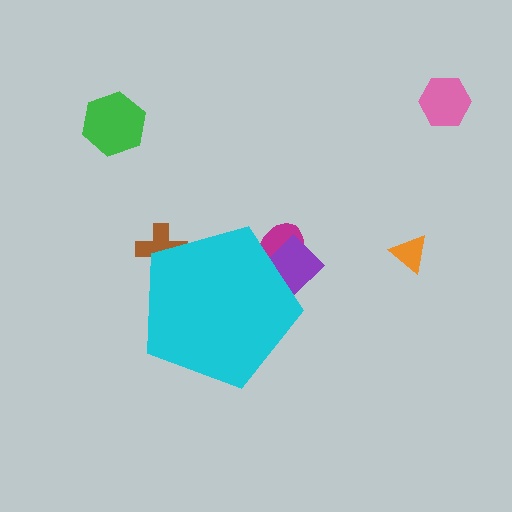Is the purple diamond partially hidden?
Yes, the purple diamond is partially hidden behind the cyan pentagon.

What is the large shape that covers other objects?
A cyan pentagon.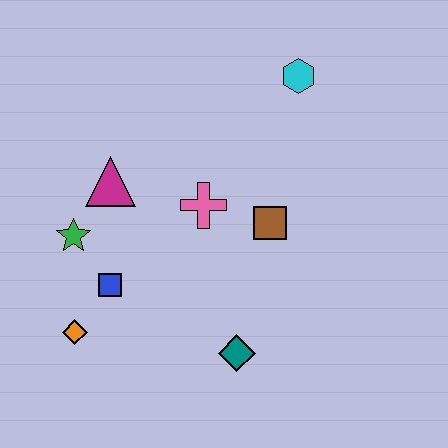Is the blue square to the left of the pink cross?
Yes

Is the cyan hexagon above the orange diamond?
Yes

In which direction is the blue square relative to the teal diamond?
The blue square is to the left of the teal diamond.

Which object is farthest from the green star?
The cyan hexagon is farthest from the green star.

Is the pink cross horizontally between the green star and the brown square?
Yes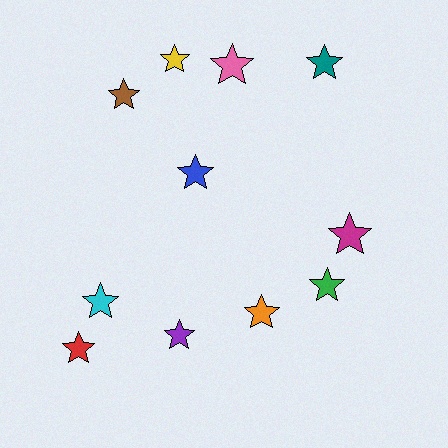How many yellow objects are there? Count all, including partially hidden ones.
There is 1 yellow object.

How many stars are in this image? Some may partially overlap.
There are 11 stars.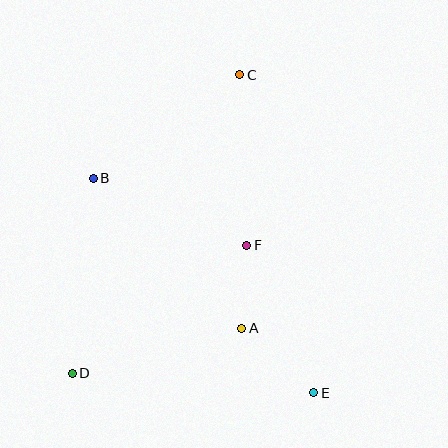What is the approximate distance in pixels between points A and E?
The distance between A and E is approximately 96 pixels.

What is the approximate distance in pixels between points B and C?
The distance between B and C is approximately 180 pixels.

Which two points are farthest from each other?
Points C and D are farthest from each other.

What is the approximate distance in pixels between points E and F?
The distance between E and F is approximately 162 pixels.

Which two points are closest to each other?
Points A and F are closest to each other.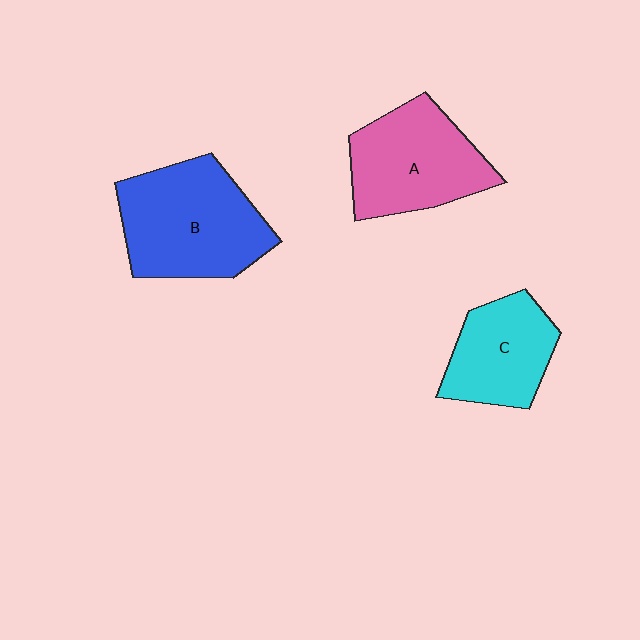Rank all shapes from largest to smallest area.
From largest to smallest: B (blue), A (pink), C (cyan).